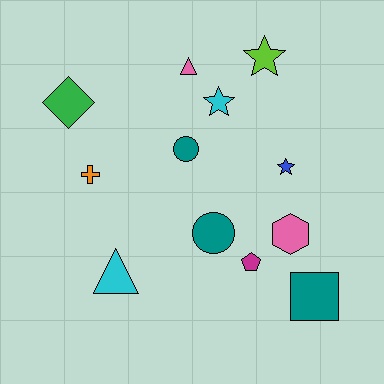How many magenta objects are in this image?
There is 1 magenta object.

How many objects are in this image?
There are 12 objects.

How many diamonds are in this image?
There is 1 diamond.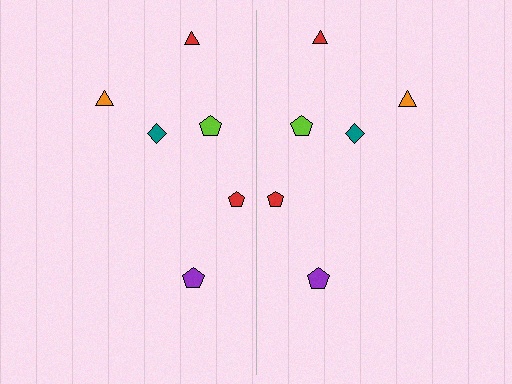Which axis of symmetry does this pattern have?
The pattern has a vertical axis of symmetry running through the center of the image.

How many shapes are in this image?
There are 12 shapes in this image.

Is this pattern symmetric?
Yes, this pattern has bilateral (reflection) symmetry.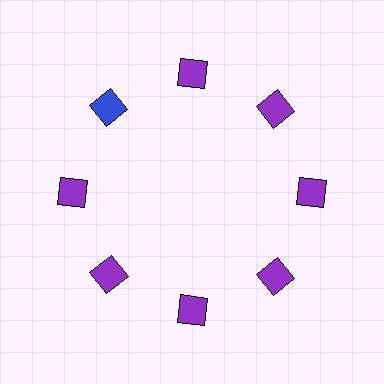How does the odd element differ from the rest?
It has a different color: blue instead of purple.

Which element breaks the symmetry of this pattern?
The blue diamond at roughly the 10 o'clock position breaks the symmetry. All other shapes are purple diamonds.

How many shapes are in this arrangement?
There are 8 shapes arranged in a ring pattern.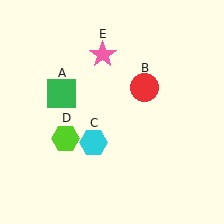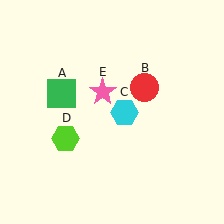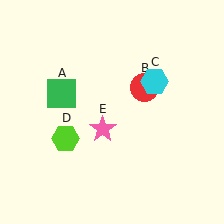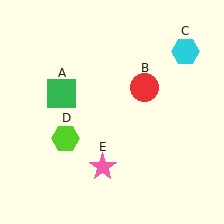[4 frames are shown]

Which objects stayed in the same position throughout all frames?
Green square (object A) and red circle (object B) and lime hexagon (object D) remained stationary.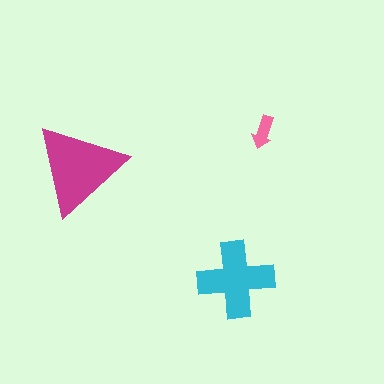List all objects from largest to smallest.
The magenta triangle, the cyan cross, the pink arrow.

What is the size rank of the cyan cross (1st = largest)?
2nd.